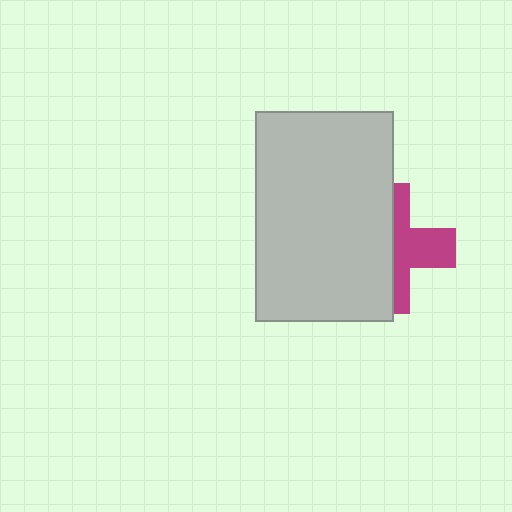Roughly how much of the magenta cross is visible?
About half of it is visible (roughly 45%).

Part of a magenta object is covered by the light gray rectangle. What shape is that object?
It is a cross.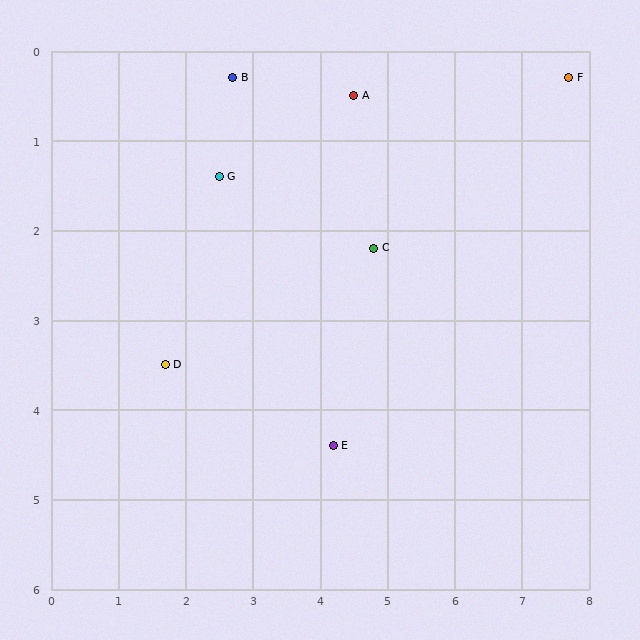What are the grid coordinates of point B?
Point B is at approximately (2.7, 0.3).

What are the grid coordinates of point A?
Point A is at approximately (4.5, 0.5).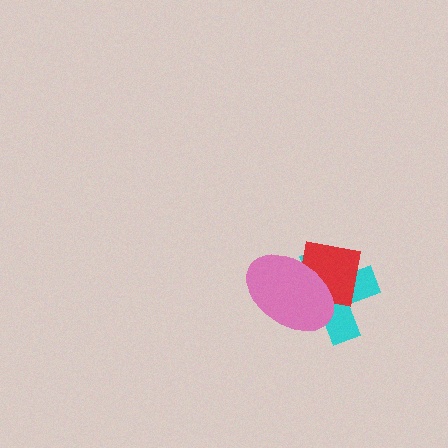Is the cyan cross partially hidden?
Yes, it is partially covered by another shape.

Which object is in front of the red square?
The pink ellipse is in front of the red square.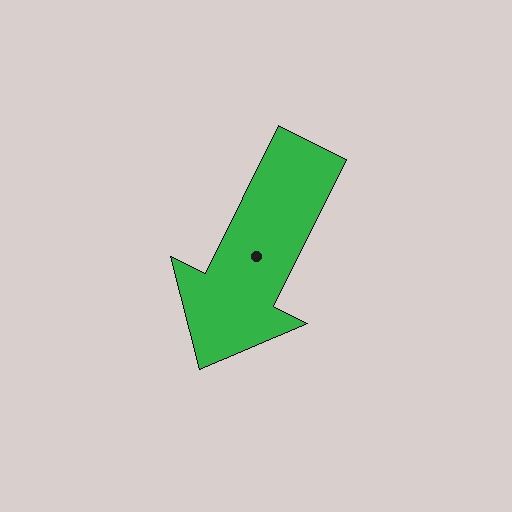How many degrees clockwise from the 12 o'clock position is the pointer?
Approximately 207 degrees.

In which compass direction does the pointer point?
Southwest.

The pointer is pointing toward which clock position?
Roughly 7 o'clock.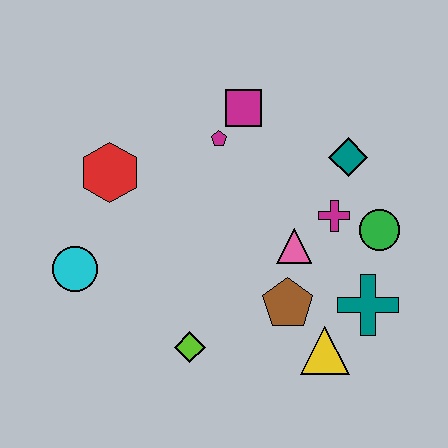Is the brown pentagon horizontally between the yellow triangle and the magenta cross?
No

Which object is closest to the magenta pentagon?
The magenta square is closest to the magenta pentagon.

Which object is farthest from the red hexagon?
The teal cross is farthest from the red hexagon.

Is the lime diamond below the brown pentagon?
Yes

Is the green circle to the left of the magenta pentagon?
No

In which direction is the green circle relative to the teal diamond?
The green circle is below the teal diamond.